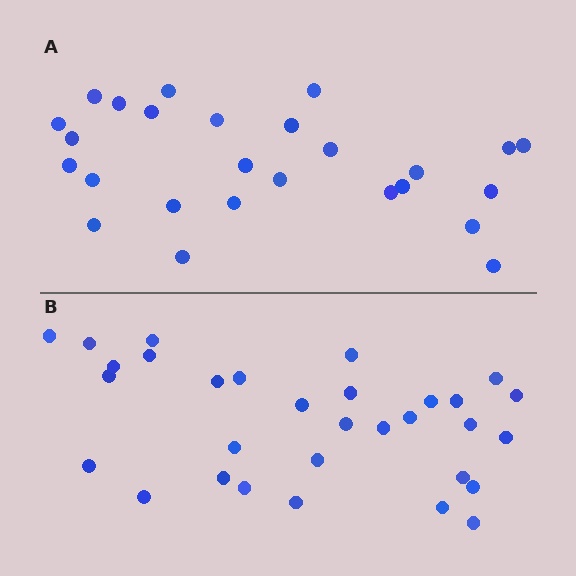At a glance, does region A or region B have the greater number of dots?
Region B (the bottom region) has more dots.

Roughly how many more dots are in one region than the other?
Region B has about 5 more dots than region A.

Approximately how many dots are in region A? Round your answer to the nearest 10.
About 30 dots. (The exact count is 26, which rounds to 30.)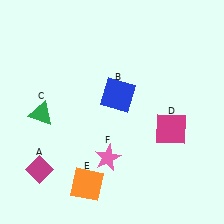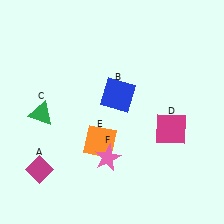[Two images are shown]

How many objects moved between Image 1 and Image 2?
1 object moved between the two images.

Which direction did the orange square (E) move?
The orange square (E) moved up.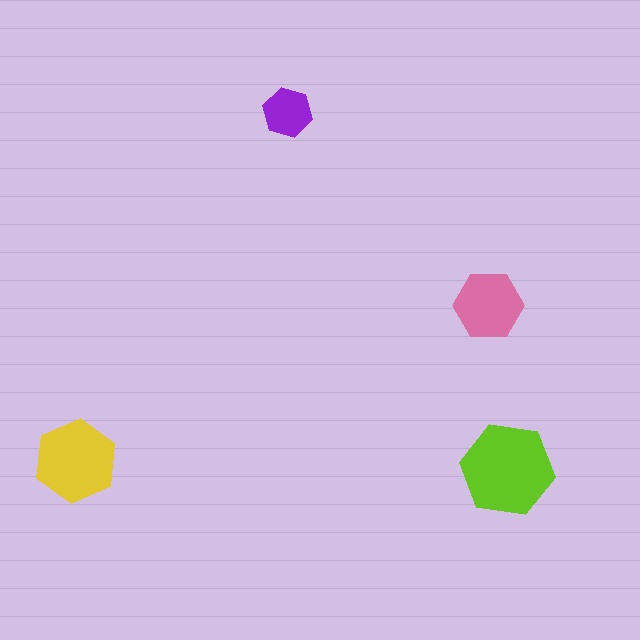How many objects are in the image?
There are 4 objects in the image.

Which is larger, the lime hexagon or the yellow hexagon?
The lime one.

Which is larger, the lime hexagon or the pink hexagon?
The lime one.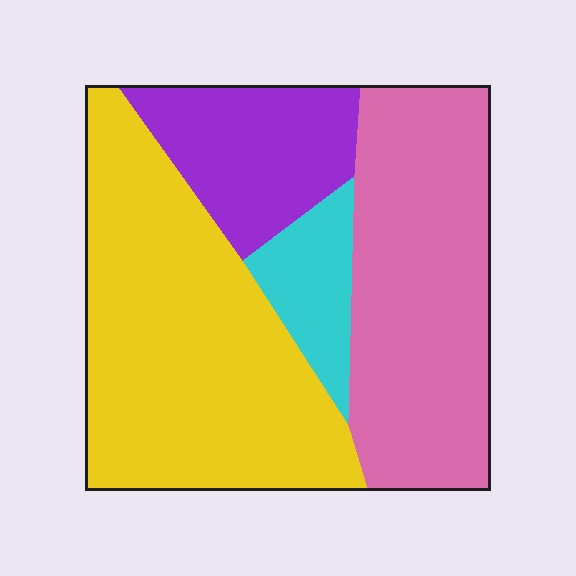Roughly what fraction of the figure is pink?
Pink covers about 35% of the figure.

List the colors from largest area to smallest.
From largest to smallest: yellow, pink, purple, cyan.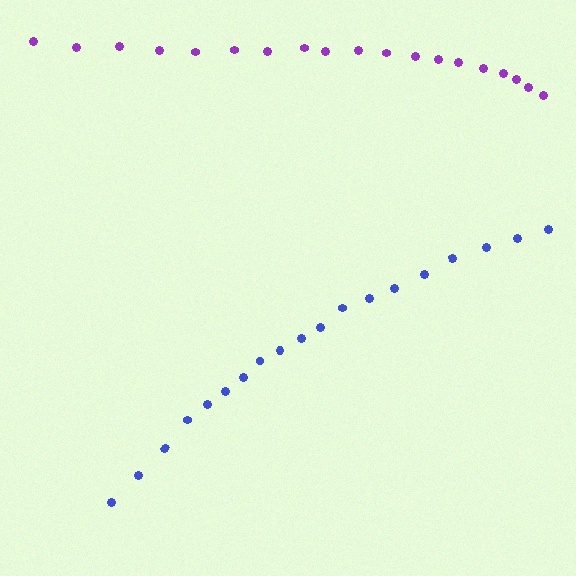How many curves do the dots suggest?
There are 2 distinct paths.